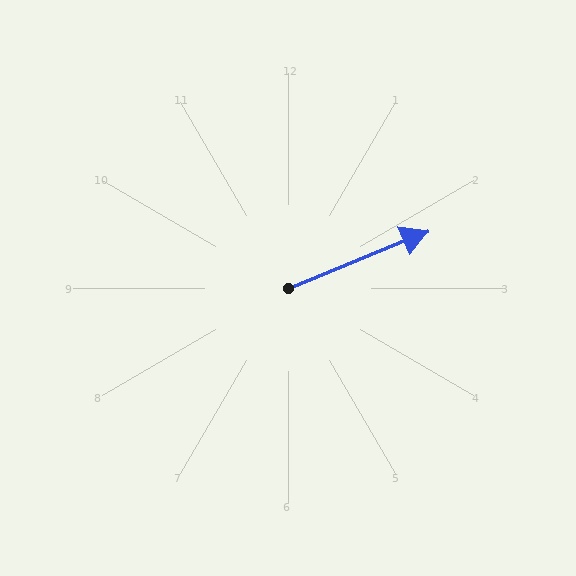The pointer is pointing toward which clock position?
Roughly 2 o'clock.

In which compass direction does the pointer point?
East.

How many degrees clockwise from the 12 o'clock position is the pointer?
Approximately 68 degrees.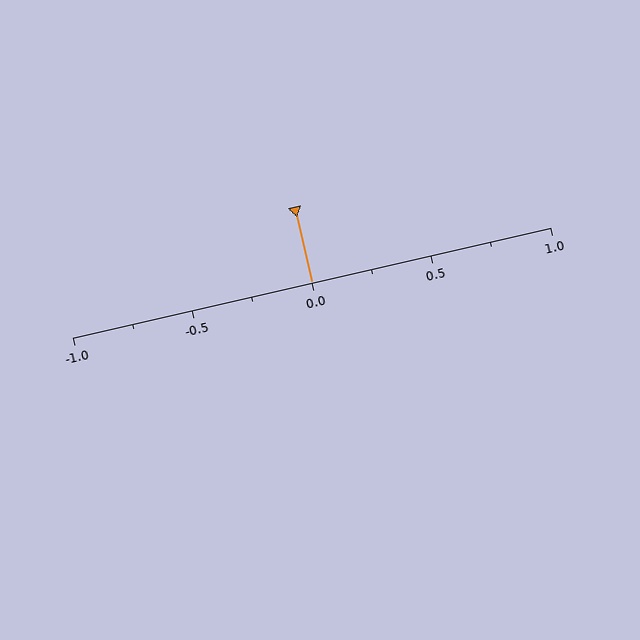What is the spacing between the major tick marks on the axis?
The major ticks are spaced 0.5 apart.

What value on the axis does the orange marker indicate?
The marker indicates approximately 0.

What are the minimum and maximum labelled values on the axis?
The axis runs from -1.0 to 1.0.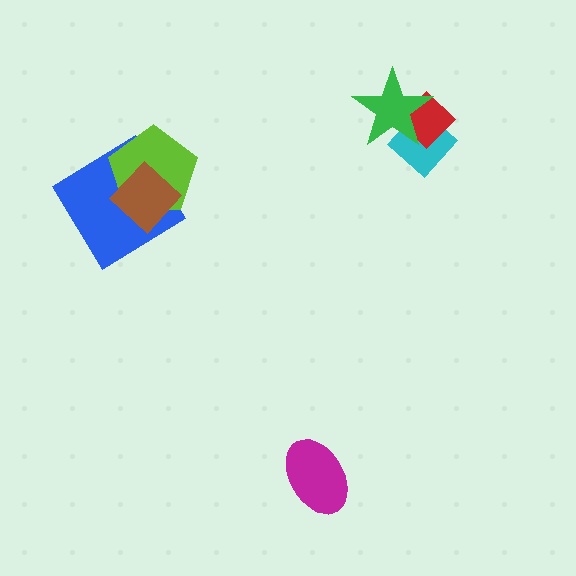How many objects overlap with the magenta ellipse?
0 objects overlap with the magenta ellipse.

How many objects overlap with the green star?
2 objects overlap with the green star.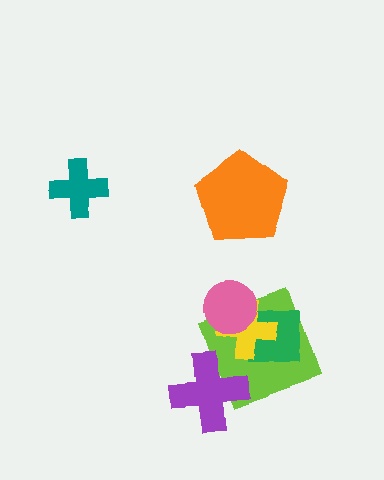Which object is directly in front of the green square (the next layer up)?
The yellow cross is directly in front of the green square.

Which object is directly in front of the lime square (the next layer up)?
The green square is directly in front of the lime square.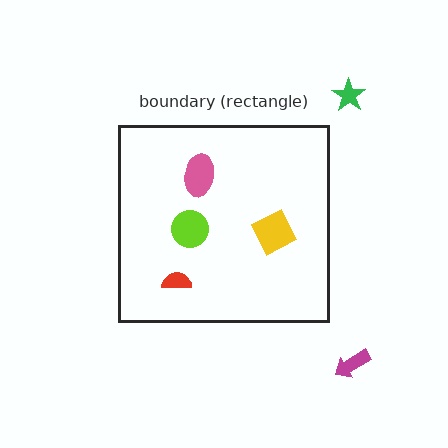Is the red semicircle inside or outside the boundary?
Inside.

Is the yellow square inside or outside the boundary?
Inside.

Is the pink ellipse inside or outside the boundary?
Inside.